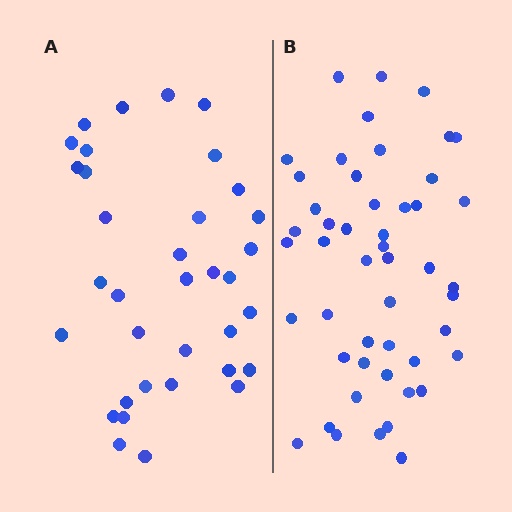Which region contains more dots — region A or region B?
Region B (the right region) has more dots.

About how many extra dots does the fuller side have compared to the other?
Region B has approximately 15 more dots than region A.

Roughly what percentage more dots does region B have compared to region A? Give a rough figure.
About 40% more.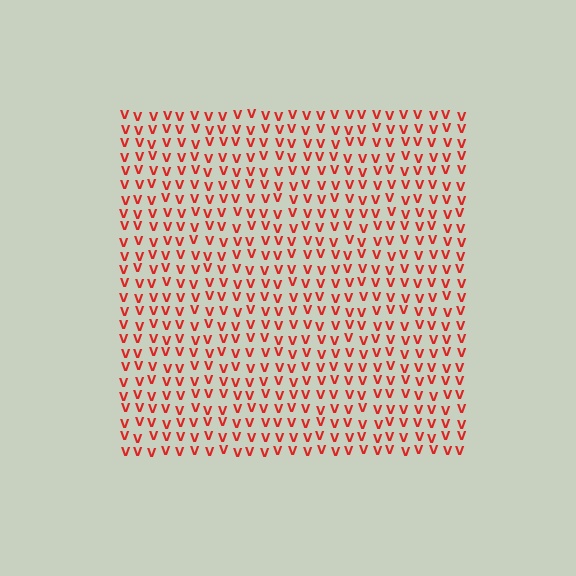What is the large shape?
The large shape is a square.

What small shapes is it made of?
It is made of small letter V's.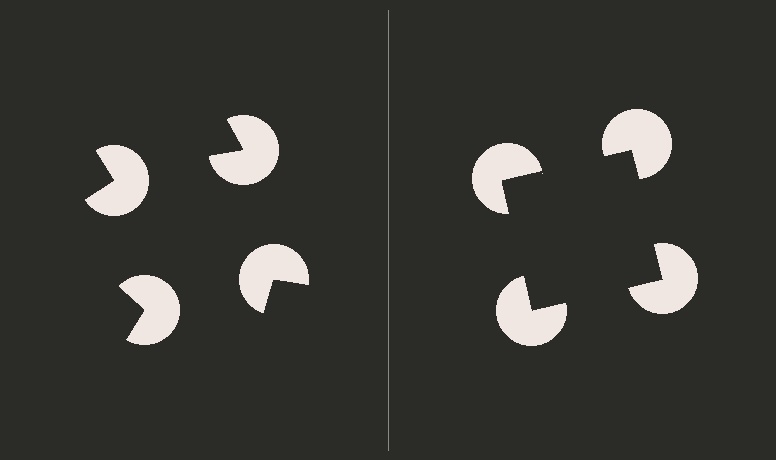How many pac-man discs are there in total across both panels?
8 — 4 on each side.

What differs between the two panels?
The pac-man discs are positioned identically on both sides; only the wedge orientations differ. On the right they align to a square; on the left they are misaligned.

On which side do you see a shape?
An illusory square appears on the right side. On the left side the wedge cuts are rotated, so no coherent shape forms.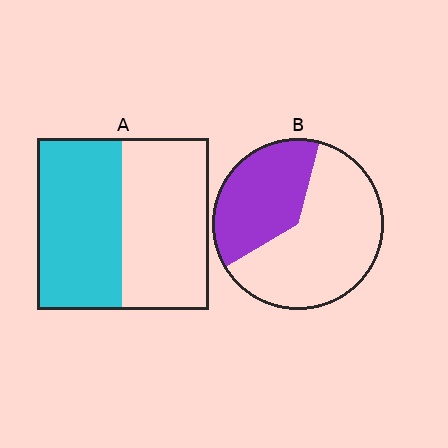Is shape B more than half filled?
No.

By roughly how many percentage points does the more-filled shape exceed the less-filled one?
By roughly 10 percentage points (A over B).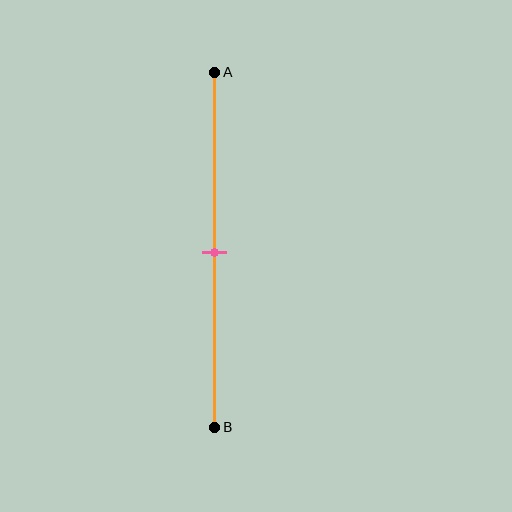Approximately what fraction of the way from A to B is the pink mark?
The pink mark is approximately 50% of the way from A to B.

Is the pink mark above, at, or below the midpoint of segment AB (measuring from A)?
The pink mark is approximately at the midpoint of segment AB.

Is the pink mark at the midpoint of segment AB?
Yes, the mark is approximately at the midpoint.